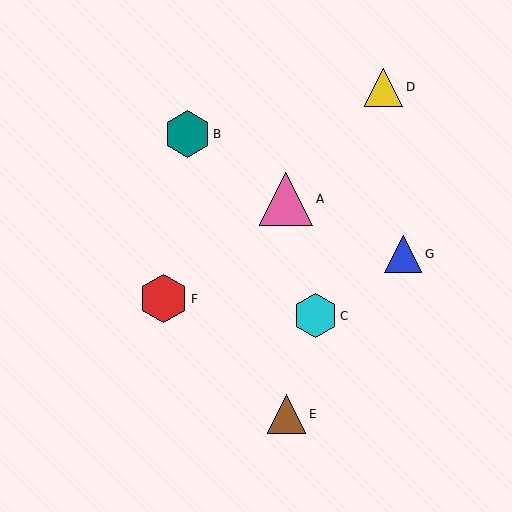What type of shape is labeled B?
Shape B is a teal hexagon.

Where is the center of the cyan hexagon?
The center of the cyan hexagon is at (315, 316).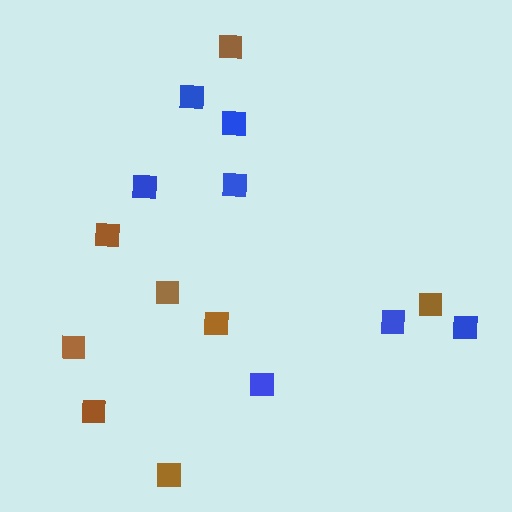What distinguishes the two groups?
There are 2 groups: one group of brown squares (8) and one group of blue squares (7).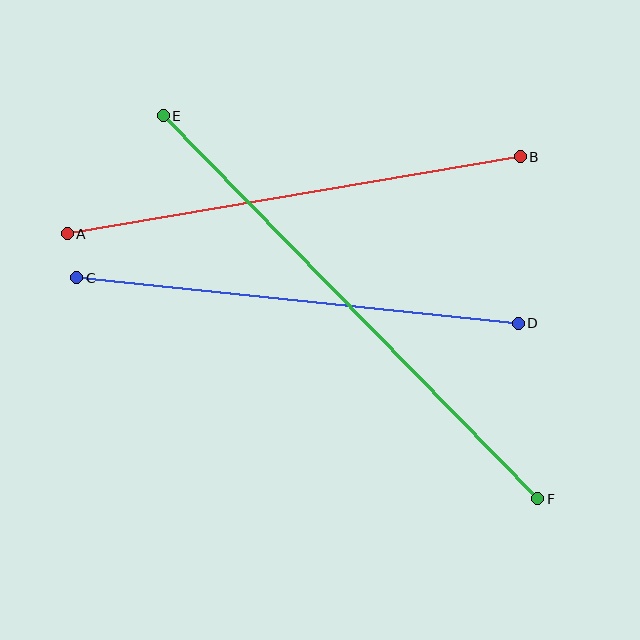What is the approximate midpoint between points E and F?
The midpoint is at approximately (350, 307) pixels.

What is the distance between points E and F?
The distance is approximately 535 pixels.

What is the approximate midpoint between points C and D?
The midpoint is at approximately (297, 301) pixels.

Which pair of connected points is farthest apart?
Points E and F are farthest apart.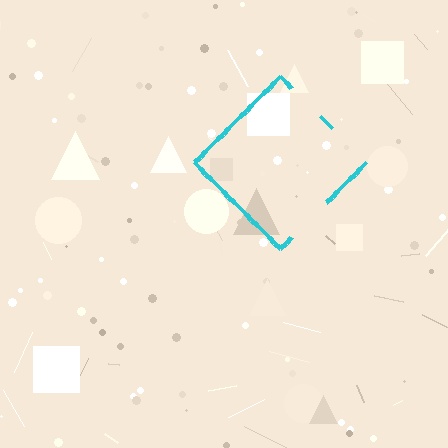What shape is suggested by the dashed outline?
The dashed outline suggests a diamond.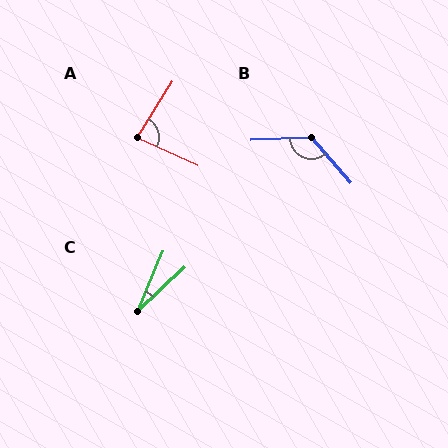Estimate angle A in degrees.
Approximately 83 degrees.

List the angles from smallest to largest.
C (24°), A (83°), B (129°).